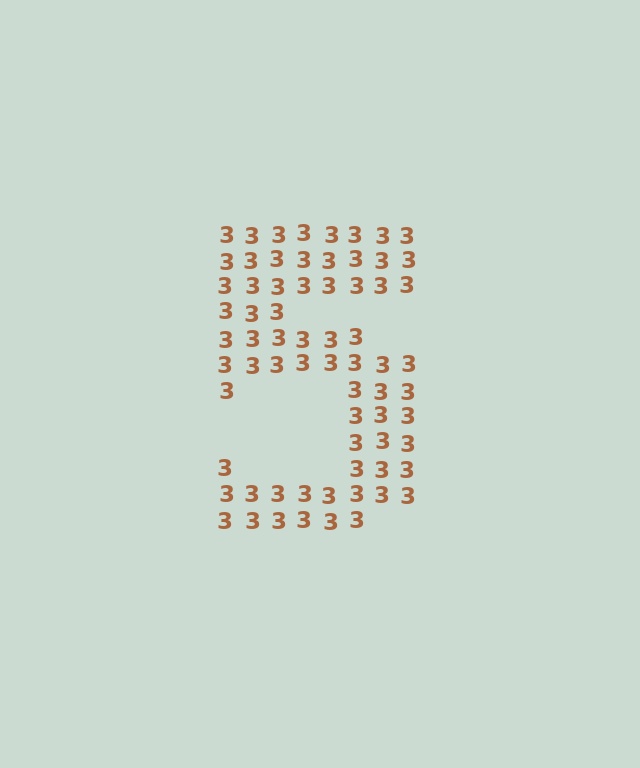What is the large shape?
The large shape is the digit 5.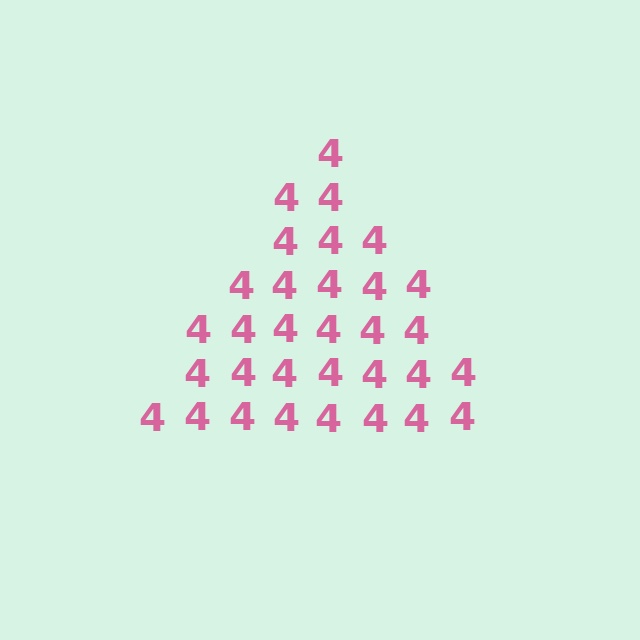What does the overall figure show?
The overall figure shows a triangle.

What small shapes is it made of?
It is made of small digit 4's.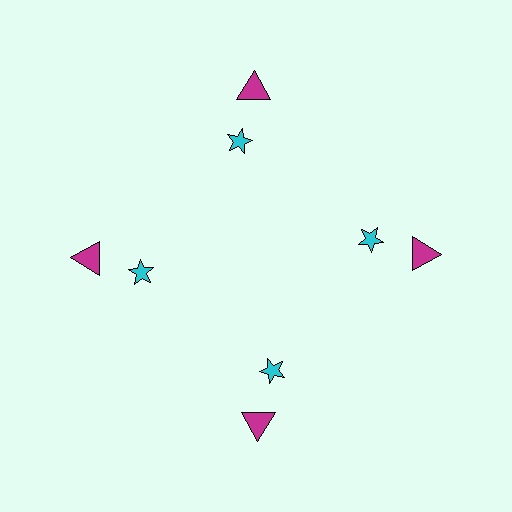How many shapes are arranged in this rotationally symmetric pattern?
There are 8 shapes, arranged in 4 groups of 2.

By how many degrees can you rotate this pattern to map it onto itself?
The pattern maps onto itself every 90 degrees of rotation.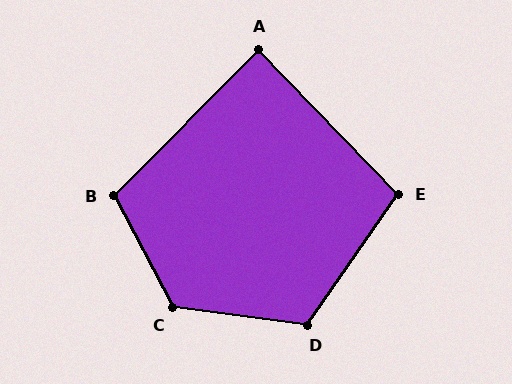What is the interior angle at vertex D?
Approximately 117 degrees (obtuse).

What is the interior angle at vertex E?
Approximately 101 degrees (obtuse).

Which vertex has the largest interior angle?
C, at approximately 125 degrees.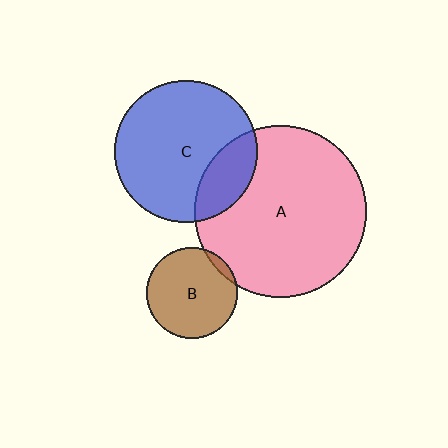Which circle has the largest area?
Circle A (pink).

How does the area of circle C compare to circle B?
Approximately 2.4 times.